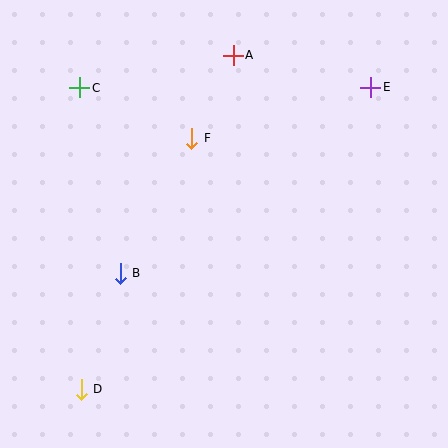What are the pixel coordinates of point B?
Point B is at (120, 273).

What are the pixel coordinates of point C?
Point C is at (80, 88).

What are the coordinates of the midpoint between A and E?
The midpoint between A and E is at (302, 71).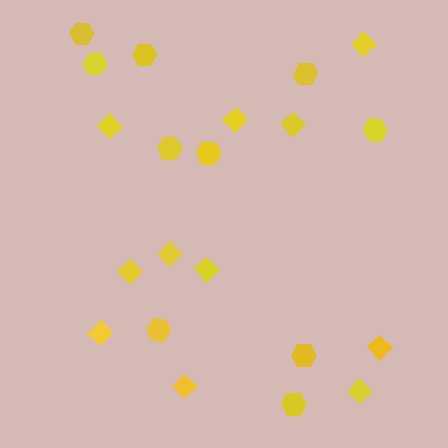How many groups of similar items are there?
There are 2 groups: one group of hexagons (10) and one group of diamonds (11).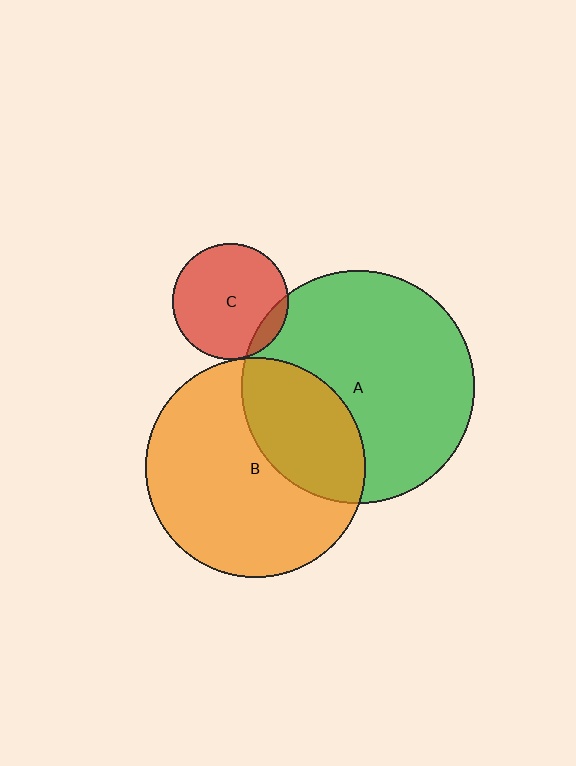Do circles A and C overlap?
Yes.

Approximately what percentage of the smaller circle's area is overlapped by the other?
Approximately 10%.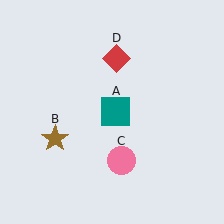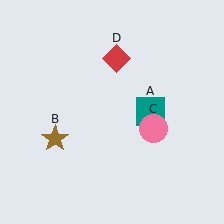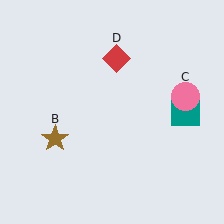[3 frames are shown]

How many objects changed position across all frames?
2 objects changed position: teal square (object A), pink circle (object C).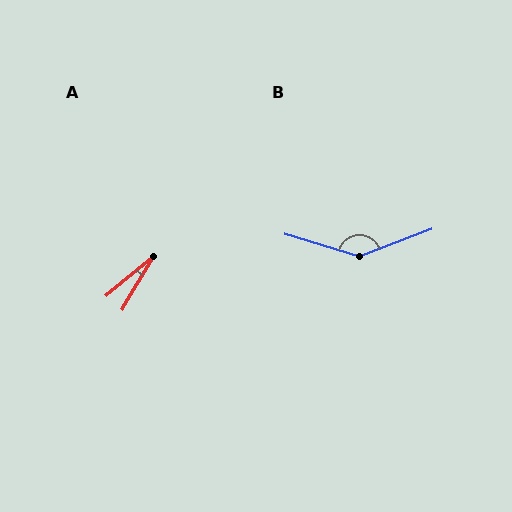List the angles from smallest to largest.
A (20°), B (142°).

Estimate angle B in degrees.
Approximately 142 degrees.